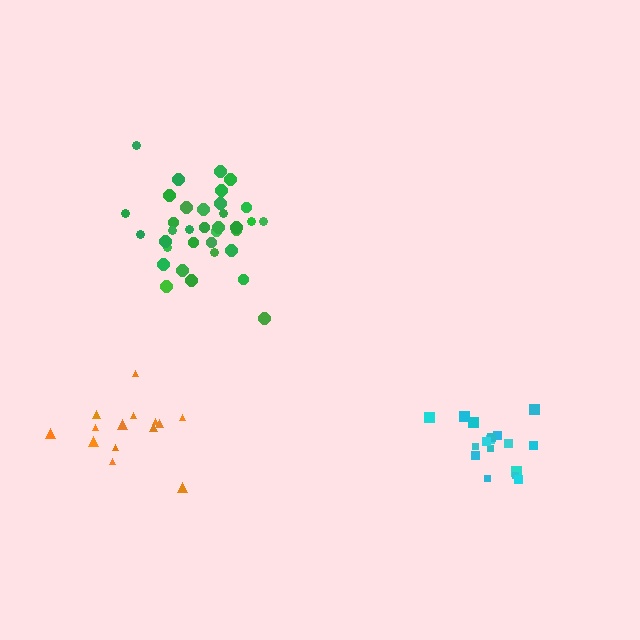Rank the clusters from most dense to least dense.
green, cyan, orange.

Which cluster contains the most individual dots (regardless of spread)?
Green (35).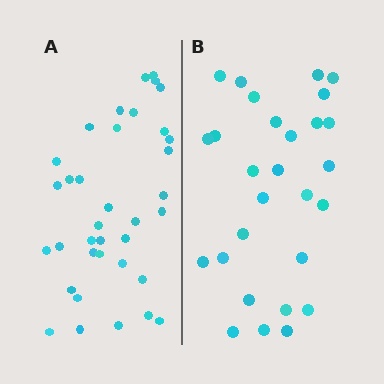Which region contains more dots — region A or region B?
Region A (the left region) has more dots.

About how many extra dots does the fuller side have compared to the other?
Region A has roughly 8 or so more dots than region B.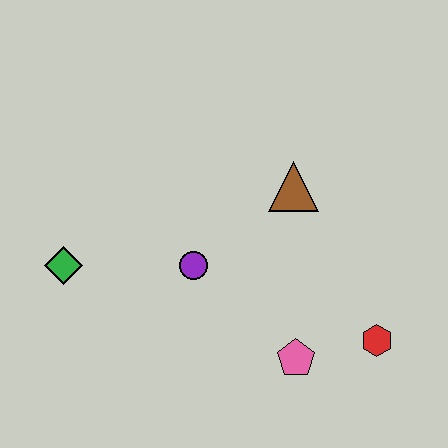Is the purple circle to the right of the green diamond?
Yes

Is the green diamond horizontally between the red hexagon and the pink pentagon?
No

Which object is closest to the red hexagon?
The pink pentagon is closest to the red hexagon.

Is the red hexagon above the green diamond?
No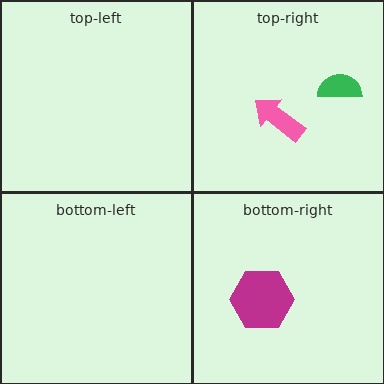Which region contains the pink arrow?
The top-right region.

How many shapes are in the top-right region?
2.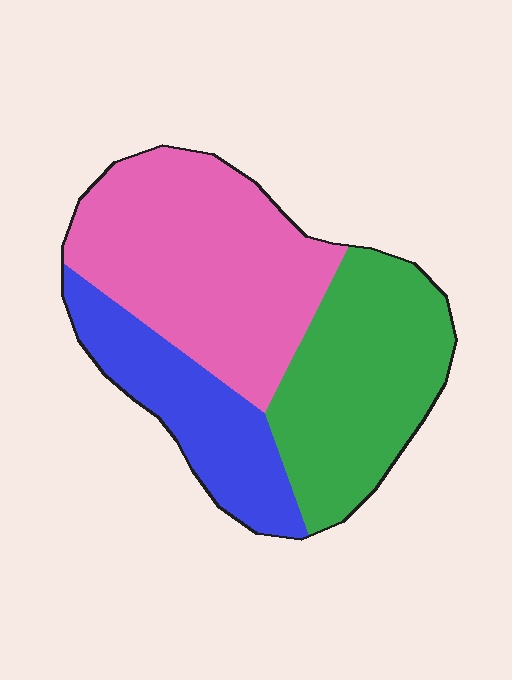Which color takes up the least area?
Blue, at roughly 25%.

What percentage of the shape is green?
Green takes up between a third and a half of the shape.